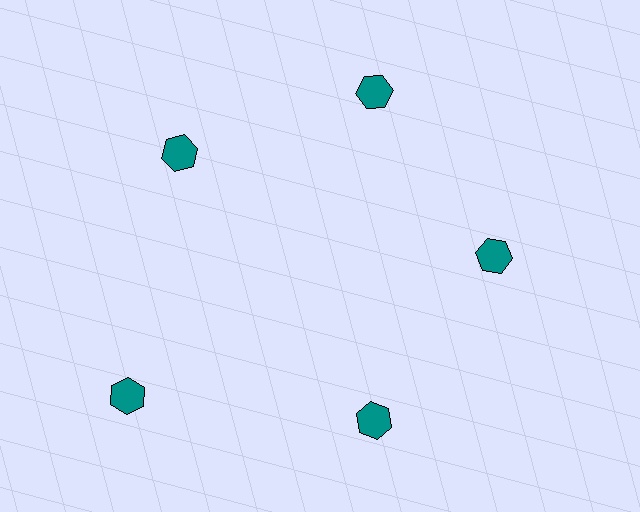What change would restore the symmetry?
The symmetry would be restored by moving it inward, back onto the ring so that all 5 hexagons sit at equal angles and equal distance from the center.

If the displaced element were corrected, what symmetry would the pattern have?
It would have 5-fold rotational symmetry — the pattern would map onto itself every 72 degrees.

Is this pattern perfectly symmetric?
No. The 5 teal hexagons are arranged in a ring, but one element near the 8 o'clock position is pushed outward from the center, breaking the 5-fold rotational symmetry.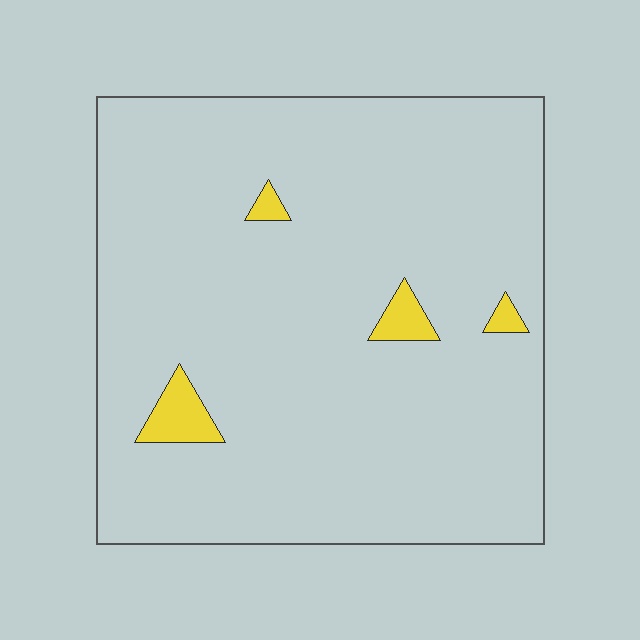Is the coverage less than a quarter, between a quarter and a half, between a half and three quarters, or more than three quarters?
Less than a quarter.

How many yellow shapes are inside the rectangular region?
4.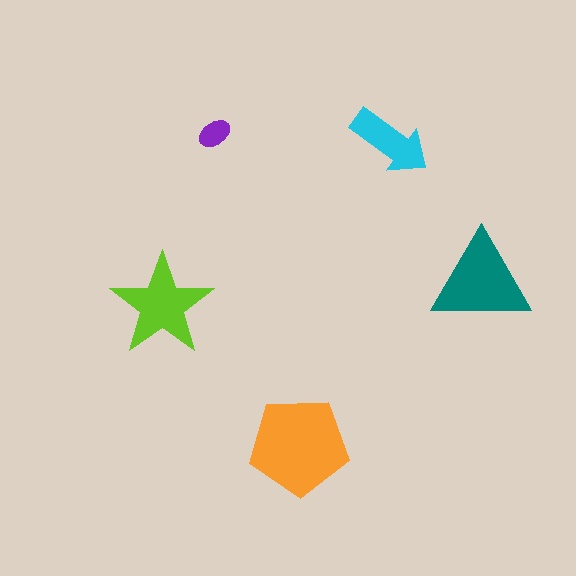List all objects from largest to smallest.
The orange pentagon, the teal triangle, the lime star, the cyan arrow, the purple ellipse.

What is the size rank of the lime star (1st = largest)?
3rd.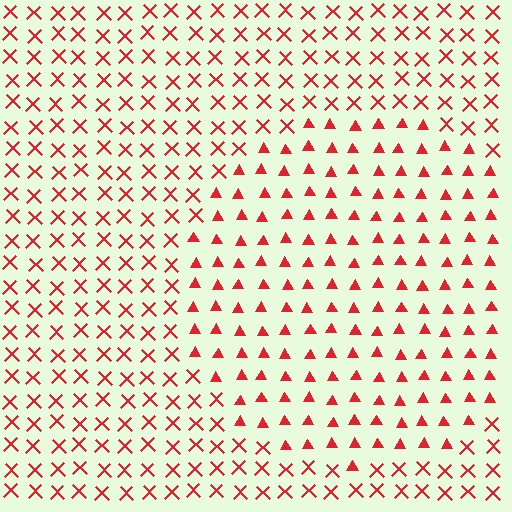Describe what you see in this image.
The image is filled with small red elements arranged in a uniform grid. A circle-shaped region contains triangles, while the surrounding area contains X marks. The boundary is defined purely by the change in element shape.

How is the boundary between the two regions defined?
The boundary is defined by a change in element shape: triangles inside vs. X marks outside. All elements share the same color and spacing.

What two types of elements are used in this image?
The image uses triangles inside the circle region and X marks outside it.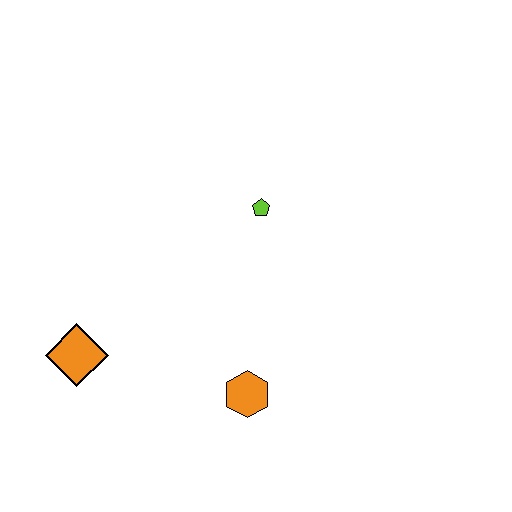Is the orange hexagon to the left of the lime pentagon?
Yes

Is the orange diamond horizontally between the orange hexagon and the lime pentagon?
No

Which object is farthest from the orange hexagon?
The lime pentagon is farthest from the orange hexagon.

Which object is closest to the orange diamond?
The orange hexagon is closest to the orange diamond.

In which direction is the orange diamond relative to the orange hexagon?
The orange diamond is to the left of the orange hexagon.